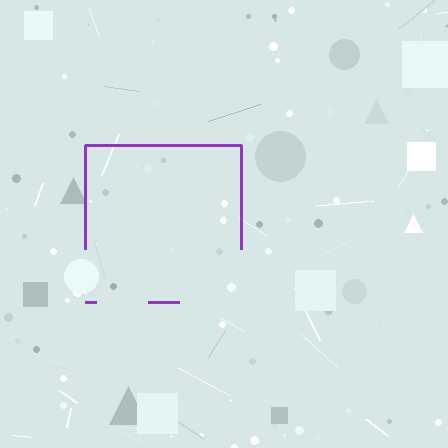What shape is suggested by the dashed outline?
The dashed outline suggests a square.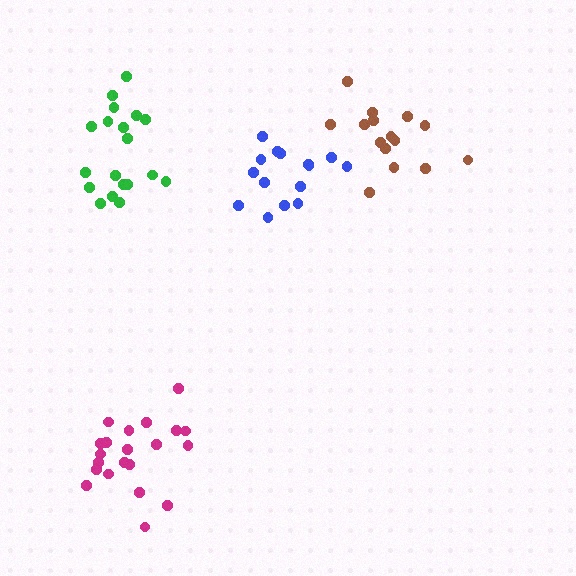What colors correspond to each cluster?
The clusters are colored: magenta, brown, blue, green.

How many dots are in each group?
Group 1: 21 dots, Group 2: 15 dots, Group 3: 15 dots, Group 4: 19 dots (70 total).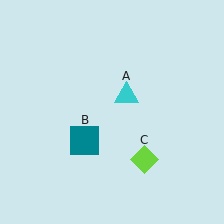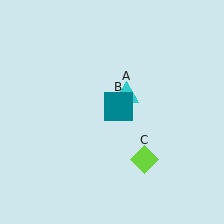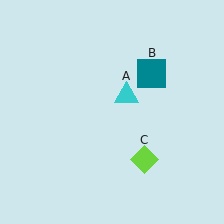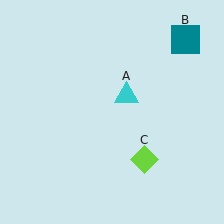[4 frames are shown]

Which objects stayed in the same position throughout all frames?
Cyan triangle (object A) and lime diamond (object C) remained stationary.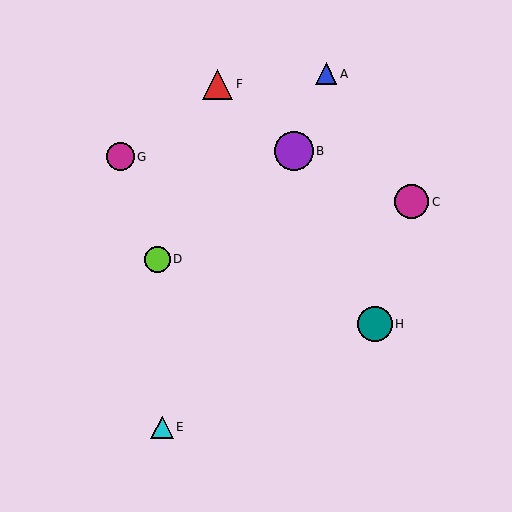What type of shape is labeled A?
Shape A is a blue triangle.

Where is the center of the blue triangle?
The center of the blue triangle is at (326, 74).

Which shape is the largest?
The purple circle (labeled B) is the largest.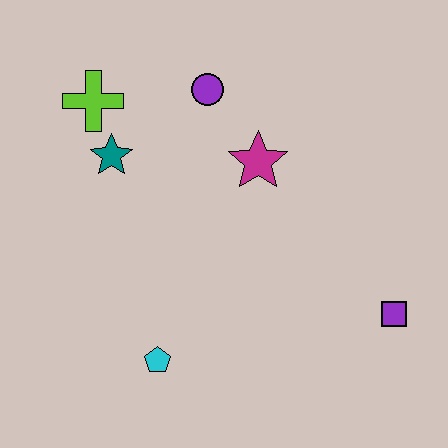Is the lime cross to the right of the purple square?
No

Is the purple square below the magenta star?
Yes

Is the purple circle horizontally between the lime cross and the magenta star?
Yes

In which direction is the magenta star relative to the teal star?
The magenta star is to the right of the teal star.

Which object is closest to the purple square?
The magenta star is closest to the purple square.